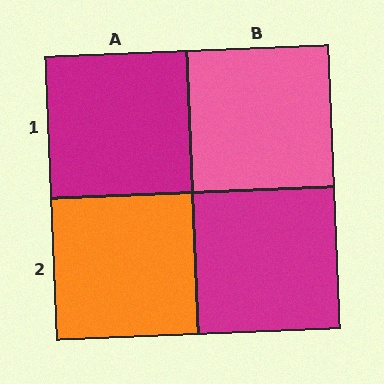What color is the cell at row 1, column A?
Magenta.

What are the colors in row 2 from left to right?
Orange, magenta.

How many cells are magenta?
2 cells are magenta.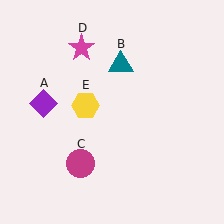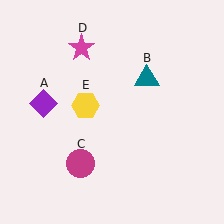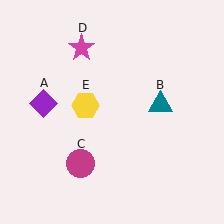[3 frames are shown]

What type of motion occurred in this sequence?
The teal triangle (object B) rotated clockwise around the center of the scene.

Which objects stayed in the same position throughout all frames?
Purple diamond (object A) and magenta circle (object C) and magenta star (object D) and yellow hexagon (object E) remained stationary.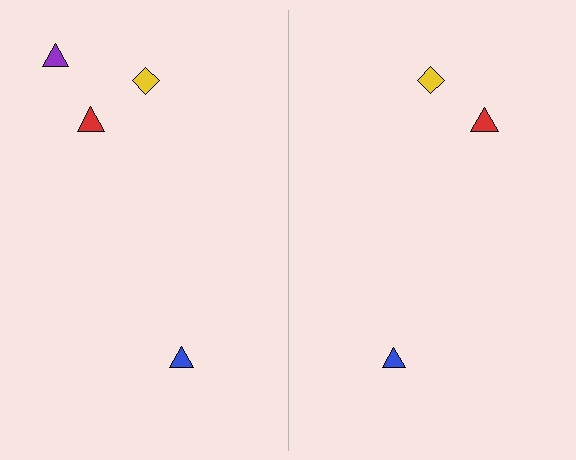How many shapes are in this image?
There are 7 shapes in this image.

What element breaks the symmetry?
A purple triangle is missing from the right side.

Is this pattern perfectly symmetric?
No, the pattern is not perfectly symmetric. A purple triangle is missing from the right side.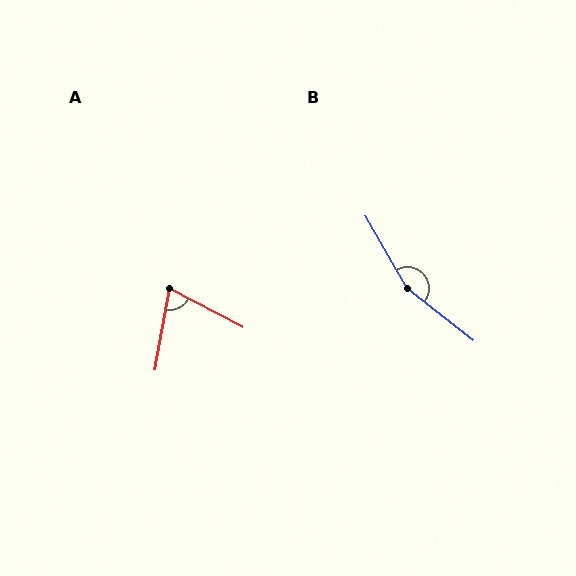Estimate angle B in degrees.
Approximately 158 degrees.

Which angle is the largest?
B, at approximately 158 degrees.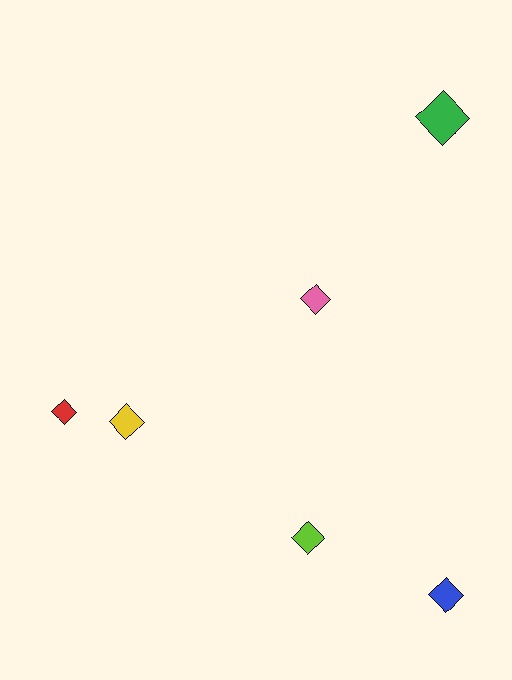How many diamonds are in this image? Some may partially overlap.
There are 6 diamonds.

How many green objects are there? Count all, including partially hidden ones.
There is 1 green object.